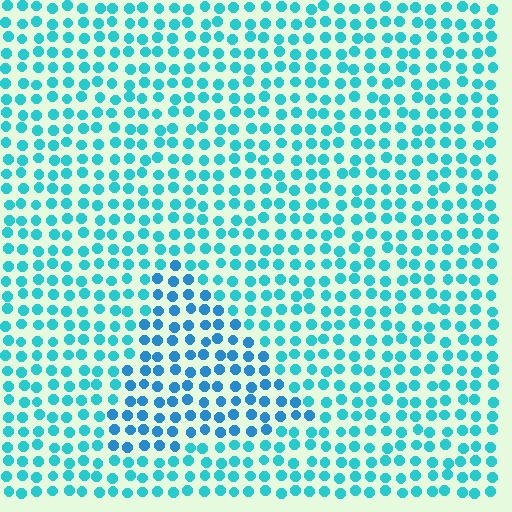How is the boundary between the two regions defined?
The boundary is defined purely by a slight shift in hue (about 24 degrees). Spacing, size, and orientation are identical on both sides.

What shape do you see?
I see a triangle.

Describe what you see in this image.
The image is filled with small cyan elements in a uniform arrangement. A triangle-shaped region is visible where the elements are tinted to a slightly different hue, forming a subtle color boundary.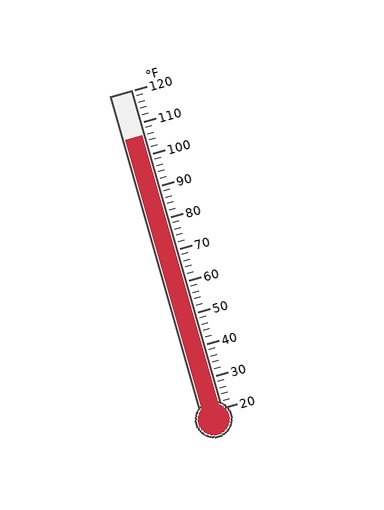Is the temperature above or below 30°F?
The temperature is above 30°F.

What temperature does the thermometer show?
The thermometer shows approximately 106°F.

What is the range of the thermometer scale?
The thermometer scale ranges from 20°F to 120°F.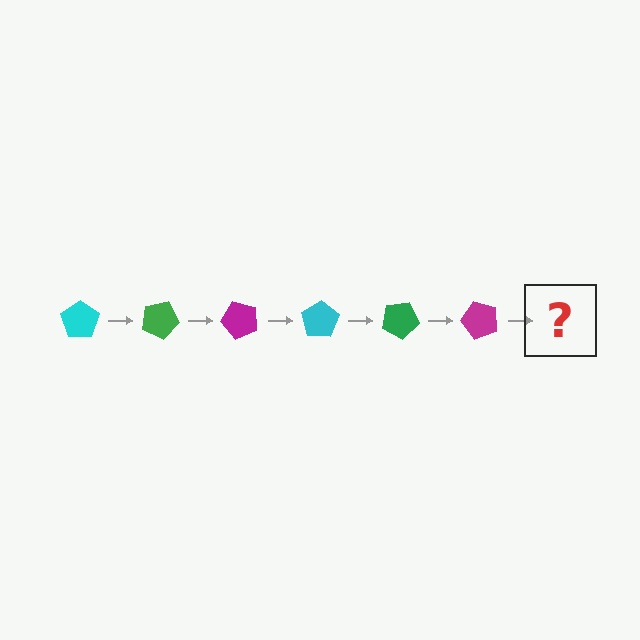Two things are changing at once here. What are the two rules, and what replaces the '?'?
The two rules are that it rotates 25 degrees each step and the color cycles through cyan, green, and magenta. The '?' should be a cyan pentagon, rotated 150 degrees from the start.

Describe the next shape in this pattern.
It should be a cyan pentagon, rotated 150 degrees from the start.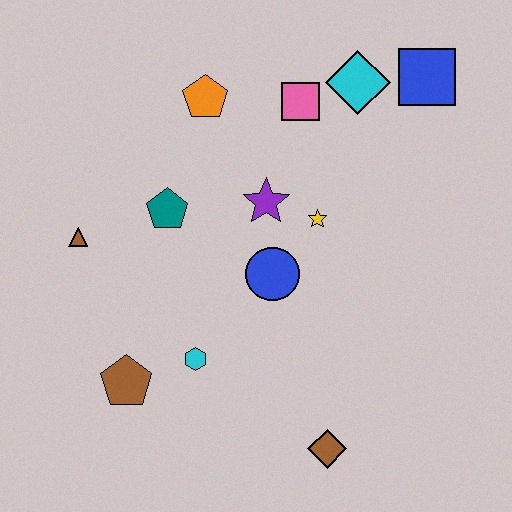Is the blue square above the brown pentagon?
Yes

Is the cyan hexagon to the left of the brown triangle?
No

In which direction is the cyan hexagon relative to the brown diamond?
The cyan hexagon is to the left of the brown diamond.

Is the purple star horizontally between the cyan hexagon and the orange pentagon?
No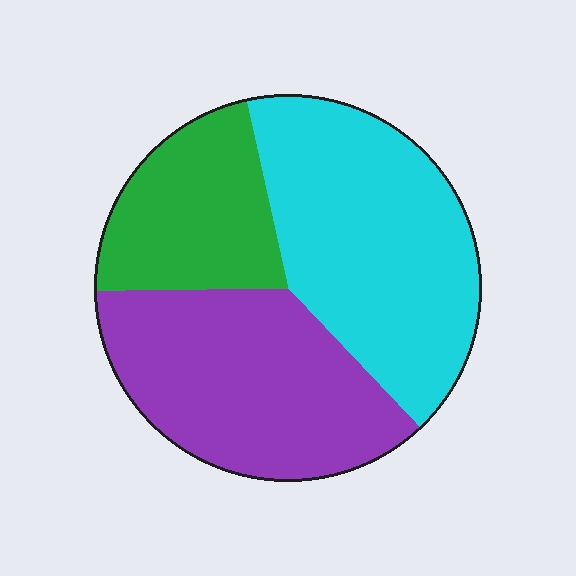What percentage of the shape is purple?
Purple covers 37% of the shape.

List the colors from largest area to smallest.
From largest to smallest: cyan, purple, green.